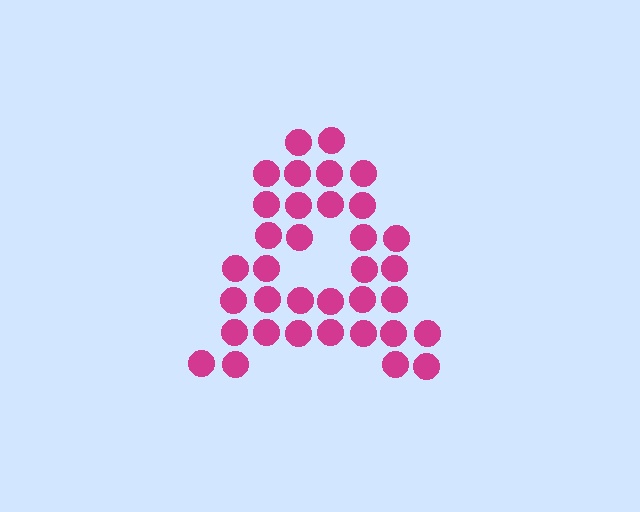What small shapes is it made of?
It is made of small circles.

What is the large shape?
The large shape is the letter A.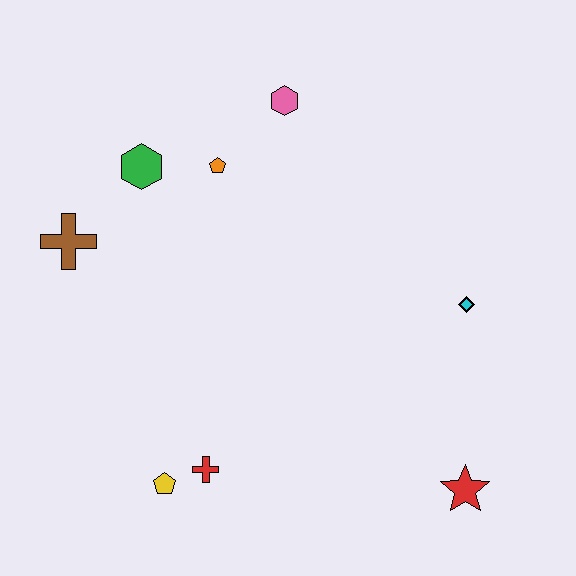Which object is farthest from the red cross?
The pink hexagon is farthest from the red cross.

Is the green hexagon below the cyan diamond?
No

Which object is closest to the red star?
The cyan diamond is closest to the red star.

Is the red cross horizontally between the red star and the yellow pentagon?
Yes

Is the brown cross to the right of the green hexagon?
No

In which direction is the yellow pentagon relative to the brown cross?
The yellow pentagon is below the brown cross.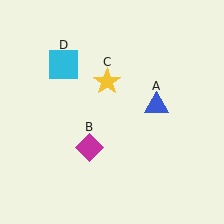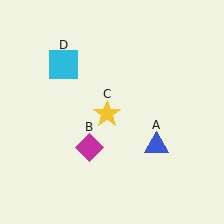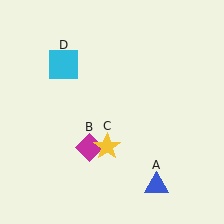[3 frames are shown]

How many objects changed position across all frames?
2 objects changed position: blue triangle (object A), yellow star (object C).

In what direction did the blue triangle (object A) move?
The blue triangle (object A) moved down.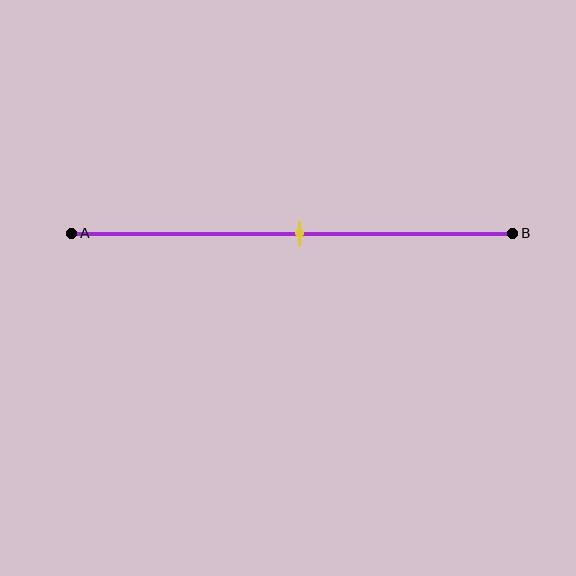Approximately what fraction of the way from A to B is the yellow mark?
The yellow mark is approximately 50% of the way from A to B.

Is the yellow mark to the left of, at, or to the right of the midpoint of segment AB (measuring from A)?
The yellow mark is approximately at the midpoint of segment AB.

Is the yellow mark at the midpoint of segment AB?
Yes, the mark is approximately at the midpoint.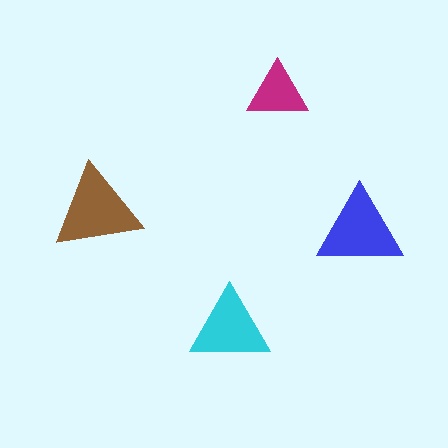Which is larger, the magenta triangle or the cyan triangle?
The cyan one.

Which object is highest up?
The magenta triangle is topmost.